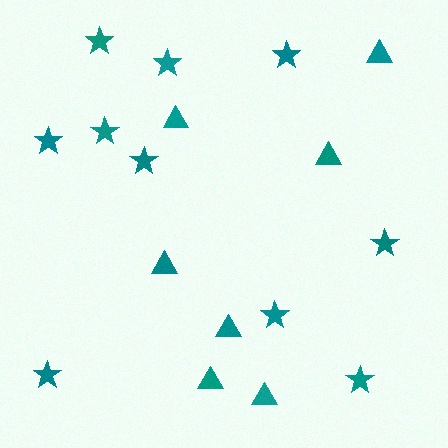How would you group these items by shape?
There are 2 groups: one group of triangles (7) and one group of stars (10).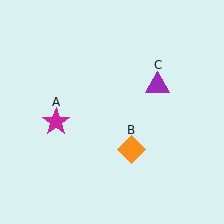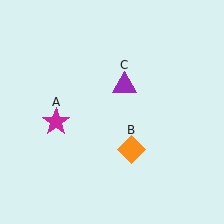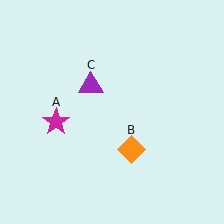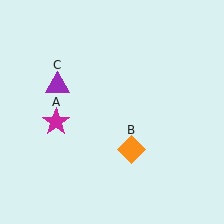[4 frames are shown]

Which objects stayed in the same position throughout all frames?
Magenta star (object A) and orange diamond (object B) remained stationary.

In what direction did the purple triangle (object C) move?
The purple triangle (object C) moved left.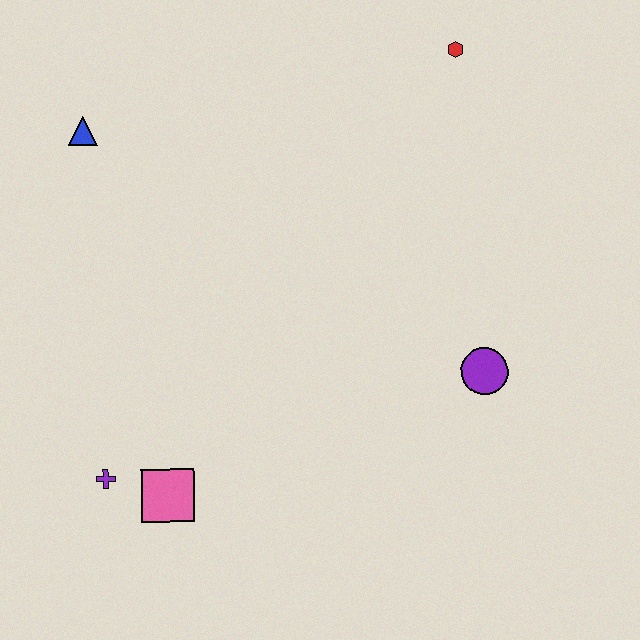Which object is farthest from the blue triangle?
The purple circle is farthest from the blue triangle.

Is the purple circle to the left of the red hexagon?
No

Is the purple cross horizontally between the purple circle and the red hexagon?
No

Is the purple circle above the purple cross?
Yes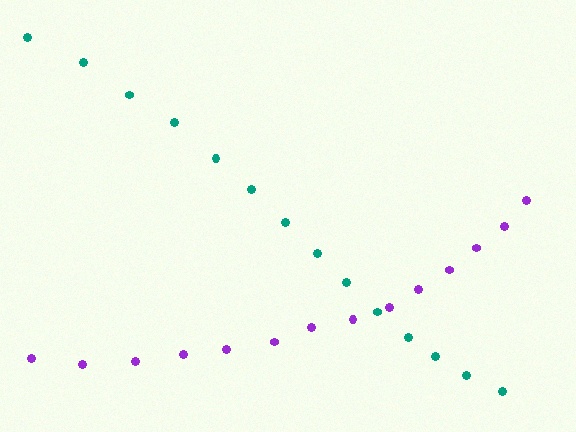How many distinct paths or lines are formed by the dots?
There are 2 distinct paths.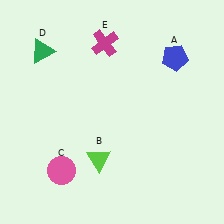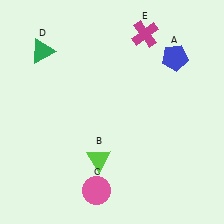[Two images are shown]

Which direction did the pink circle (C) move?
The pink circle (C) moved right.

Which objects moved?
The objects that moved are: the pink circle (C), the magenta cross (E).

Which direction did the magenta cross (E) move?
The magenta cross (E) moved right.